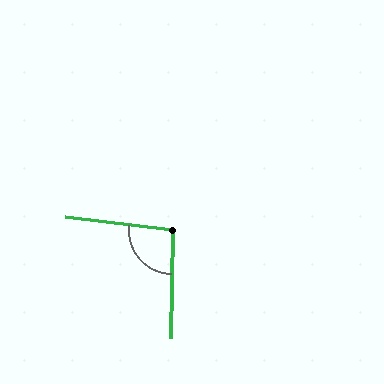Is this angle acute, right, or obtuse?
It is obtuse.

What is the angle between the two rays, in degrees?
Approximately 96 degrees.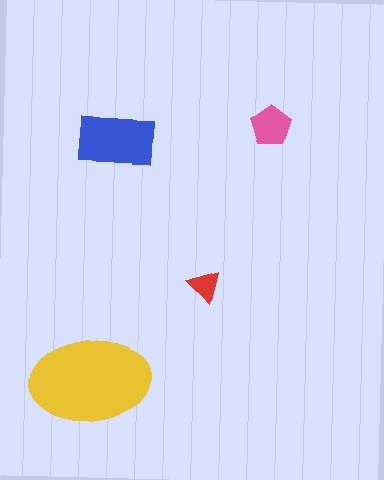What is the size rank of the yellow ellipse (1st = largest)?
1st.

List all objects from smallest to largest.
The red triangle, the pink pentagon, the blue rectangle, the yellow ellipse.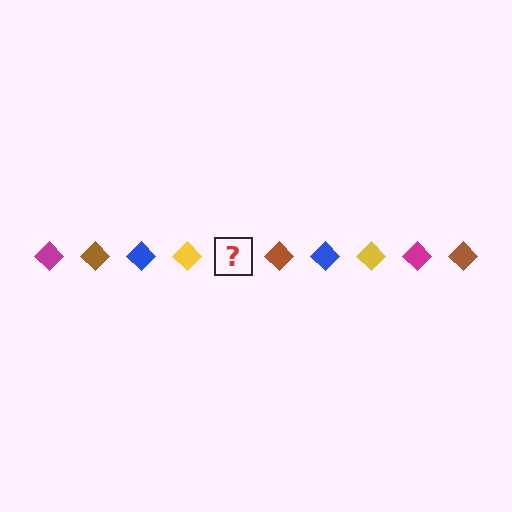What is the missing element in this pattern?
The missing element is a magenta diamond.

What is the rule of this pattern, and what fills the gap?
The rule is that the pattern cycles through magenta, brown, blue, yellow diamonds. The gap should be filled with a magenta diamond.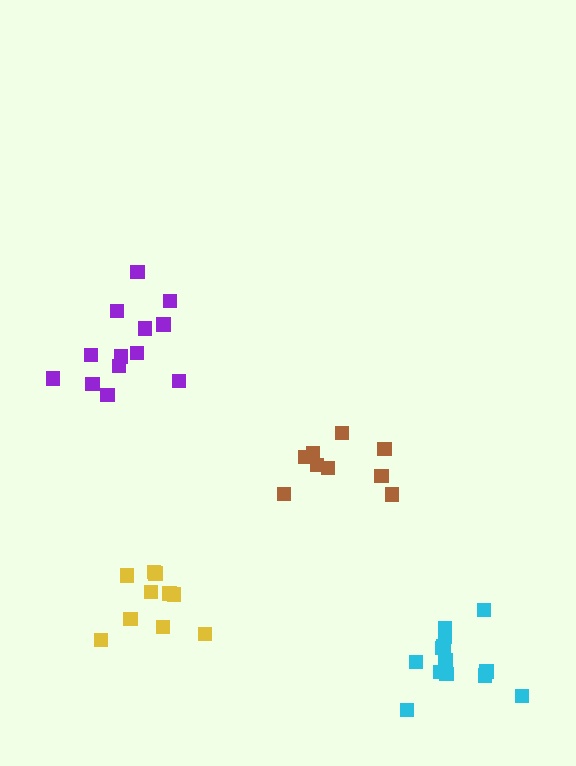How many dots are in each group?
Group 1: 13 dots, Group 2: 10 dots, Group 3: 13 dots, Group 4: 9 dots (45 total).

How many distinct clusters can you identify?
There are 4 distinct clusters.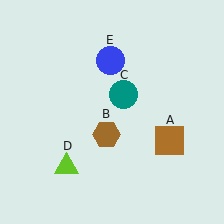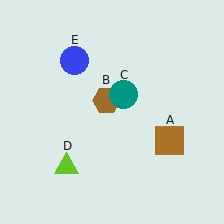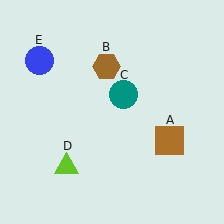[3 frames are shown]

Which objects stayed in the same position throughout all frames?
Brown square (object A) and teal circle (object C) and lime triangle (object D) remained stationary.